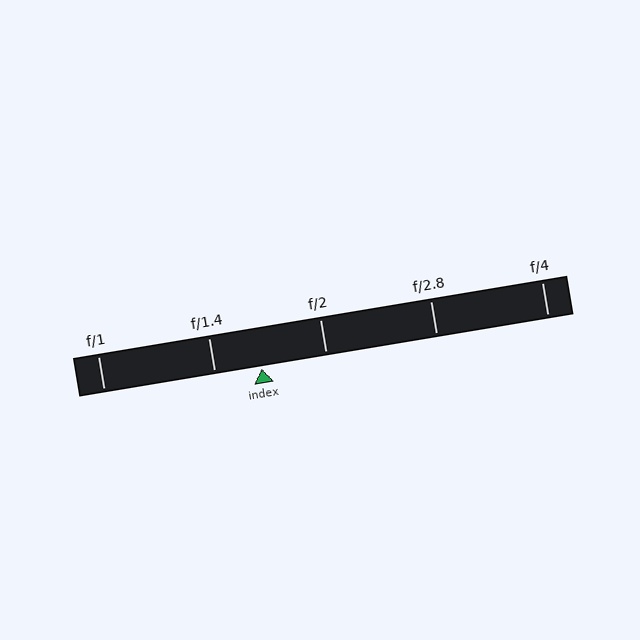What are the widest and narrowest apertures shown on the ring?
The widest aperture shown is f/1 and the narrowest is f/4.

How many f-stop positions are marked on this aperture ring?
There are 5 f-stop positions marked.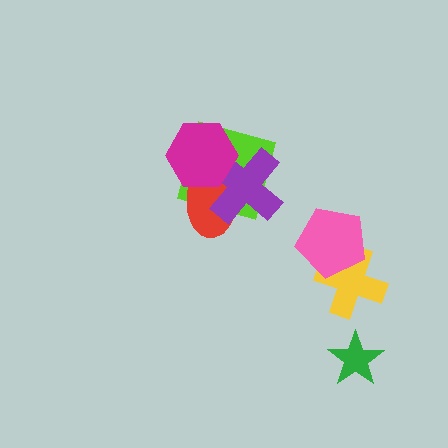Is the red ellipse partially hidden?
Yes, it is partially covered by another shape.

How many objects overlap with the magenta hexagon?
3 objects overlap with the magenta hexagon.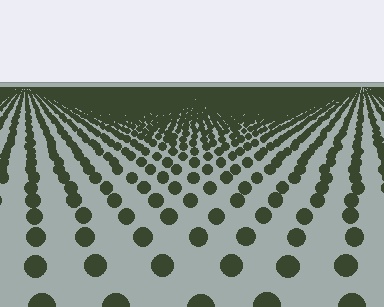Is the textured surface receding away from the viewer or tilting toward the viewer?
The surface is receding away from the viewer. Texture elements get smaller and denser toward the top.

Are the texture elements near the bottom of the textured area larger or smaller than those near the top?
Larger. Near the bottom, elements are closer to the viewer and appear at a bigger on-screen size.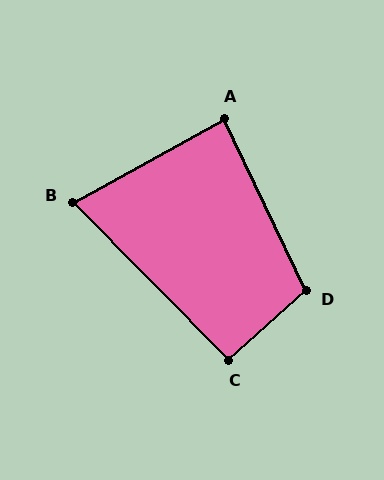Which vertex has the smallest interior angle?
B, at approximately 74 degrees.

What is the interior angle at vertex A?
Approximately 87 degrees (approximately right).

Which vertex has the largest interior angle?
D, at approximately 106 degrees.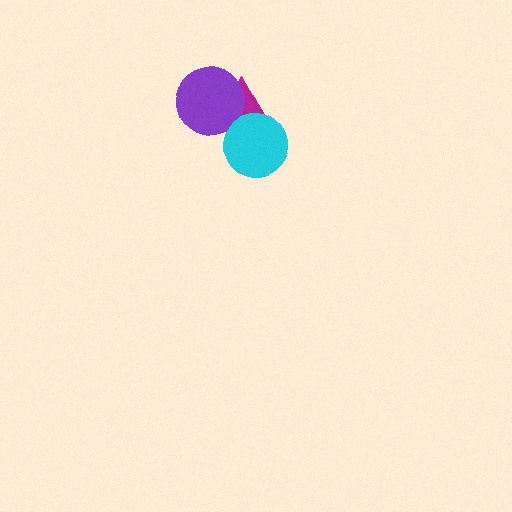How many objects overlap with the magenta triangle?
2 objects overlap with the magenta triangle.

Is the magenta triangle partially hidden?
Yes, it is partially covered by another shape.